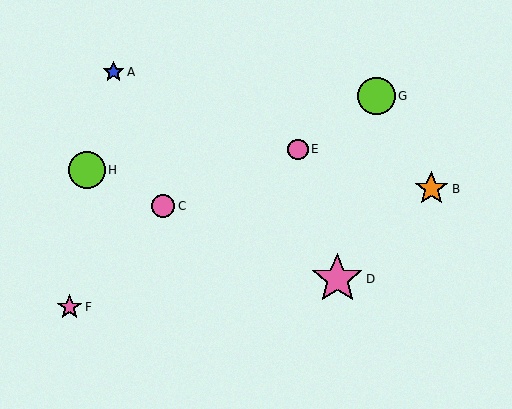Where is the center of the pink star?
The center of the pink star is at (337, 279).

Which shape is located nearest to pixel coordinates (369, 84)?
The lime circle (labeled G) at (376, 96) is nearest to that location.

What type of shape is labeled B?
Shape B is an orange star.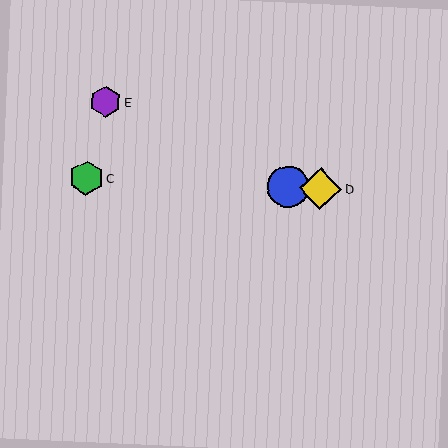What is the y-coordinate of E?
Object E is at y≈102.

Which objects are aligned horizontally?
Objects A, B, C, D are aligned horizontally.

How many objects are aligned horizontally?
4 objects (A, B, C, D) are aligned horizontally.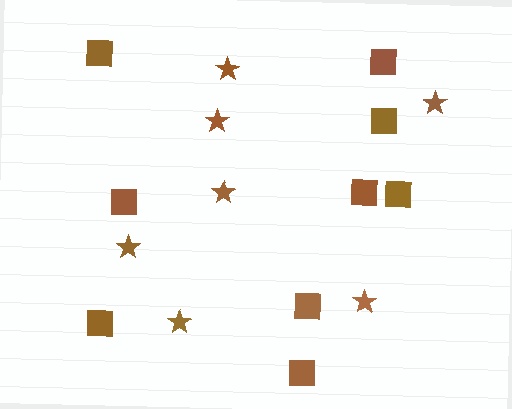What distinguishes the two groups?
There are 2 groups: one group of stars (7) and one group of squares (9).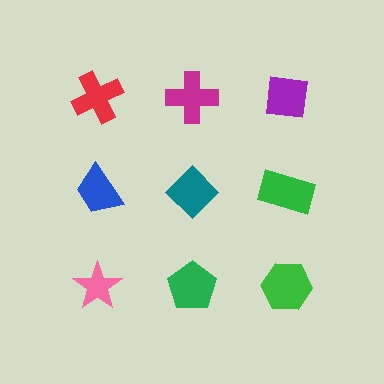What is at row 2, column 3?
A green rectangle.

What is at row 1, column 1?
A red cross.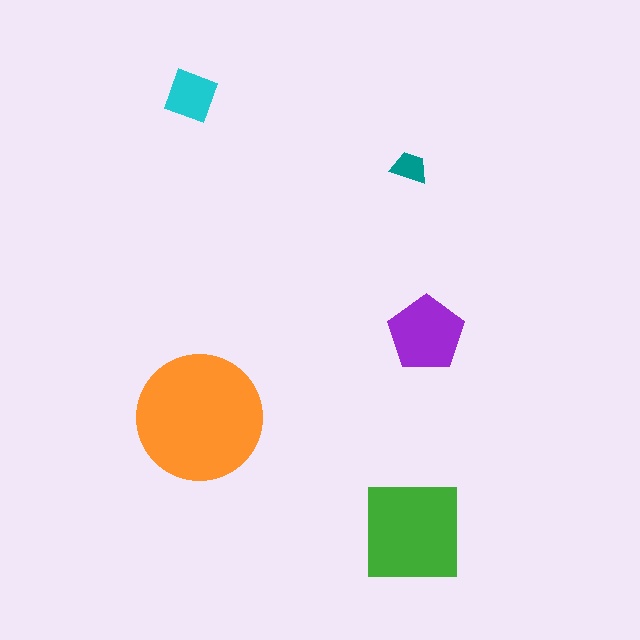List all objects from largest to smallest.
The orange circle, the green square, the purple pentagon, the cyan diamond, the teal trapezoid.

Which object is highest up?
The cyan diamond is topmost.